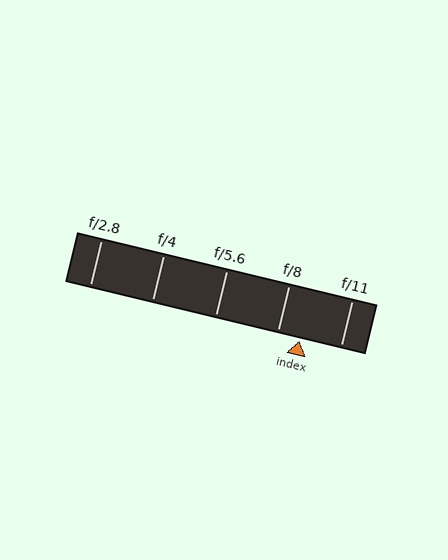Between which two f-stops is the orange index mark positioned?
The index mark is between f/8 and f/11.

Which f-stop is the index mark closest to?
The index mark is closest to f/8.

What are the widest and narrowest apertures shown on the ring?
The widest aperture shown is f/2.8 and the narrowest is f/11.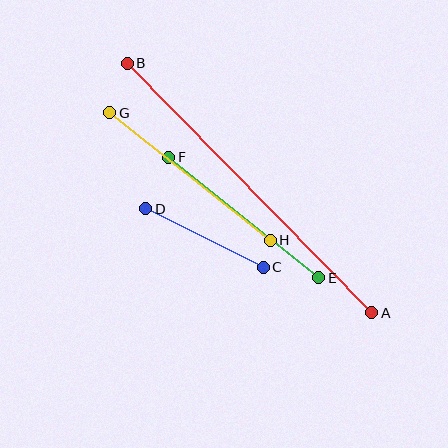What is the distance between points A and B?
The distance is approximately 349 pixels.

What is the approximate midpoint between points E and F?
The midpoint is at approximately (244, 218) pixels.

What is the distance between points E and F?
The distance is approximately 192 pixels.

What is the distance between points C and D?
The distance is approximately 132 pixels.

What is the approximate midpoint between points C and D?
The midpoint is at approximately (204, 238) pixels.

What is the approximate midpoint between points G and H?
The midpoint is at approximately (190, 176) pixels.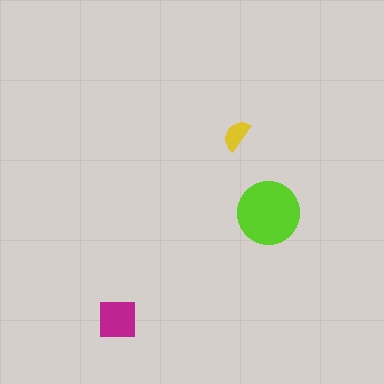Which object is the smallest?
The yellow semicircle.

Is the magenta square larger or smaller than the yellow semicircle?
Larger.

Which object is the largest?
The lime circle.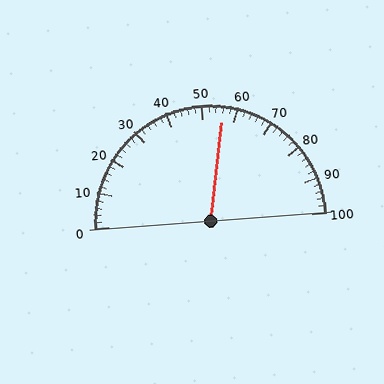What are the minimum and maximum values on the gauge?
The gauge ranges from 0 to 100.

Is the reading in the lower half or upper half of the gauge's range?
The reading is in the upper half of the range (0 to 100).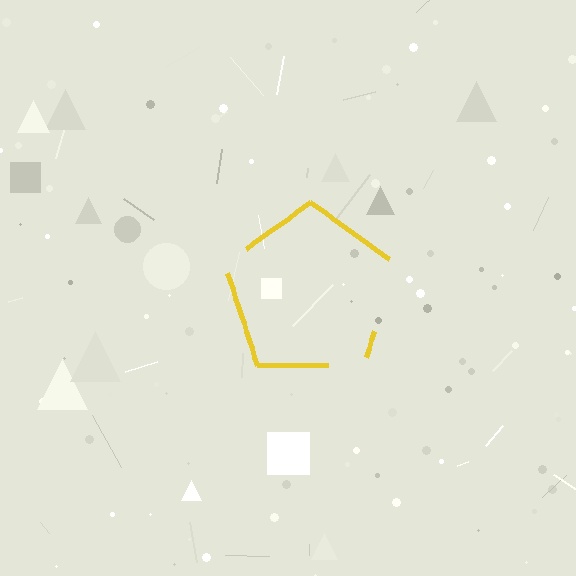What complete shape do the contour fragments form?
The contour fragments form a pentagon.